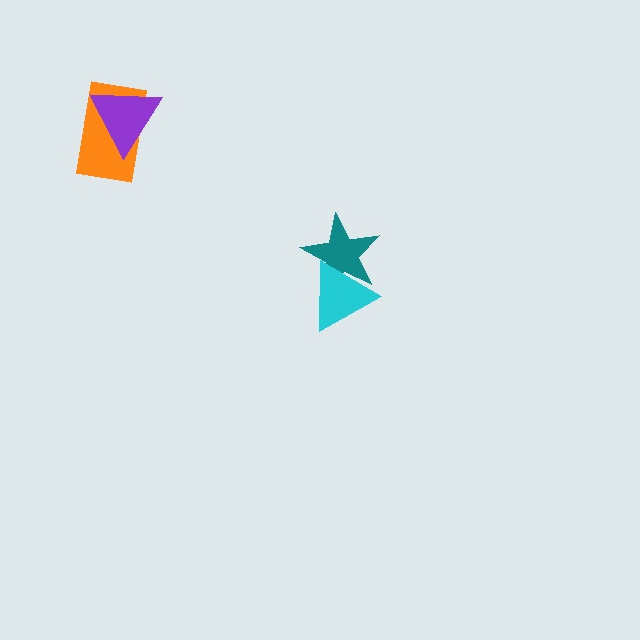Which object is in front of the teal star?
The cyan triangle is in front of the teal star.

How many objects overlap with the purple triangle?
1 object overlaps with the purple triangle.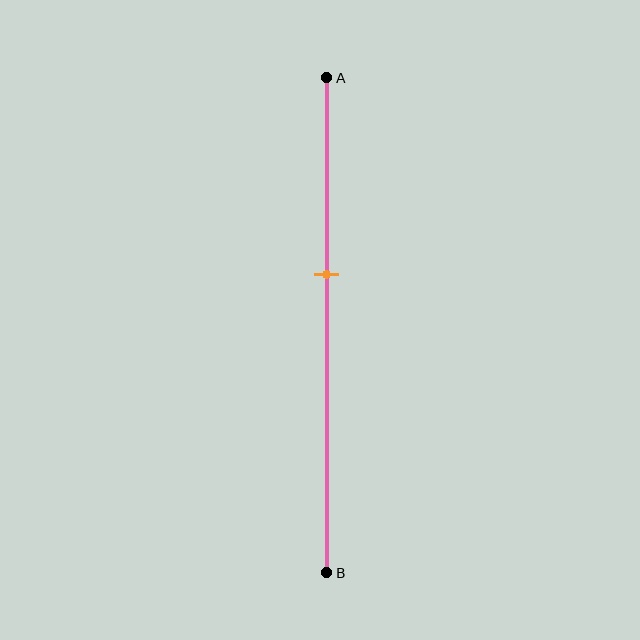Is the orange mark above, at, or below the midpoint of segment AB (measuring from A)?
The orange mark is above the midpoint of segment AB.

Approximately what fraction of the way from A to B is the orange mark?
The orange mark is approximately 40% of the way from A to B.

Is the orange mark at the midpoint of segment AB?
No, the mark is at about 40% from A, not at the 50% midpoint.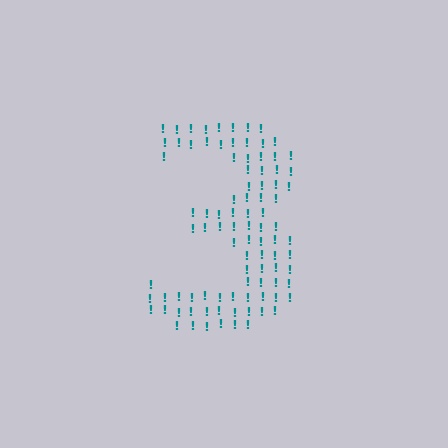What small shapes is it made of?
It is made of small exclamation marks.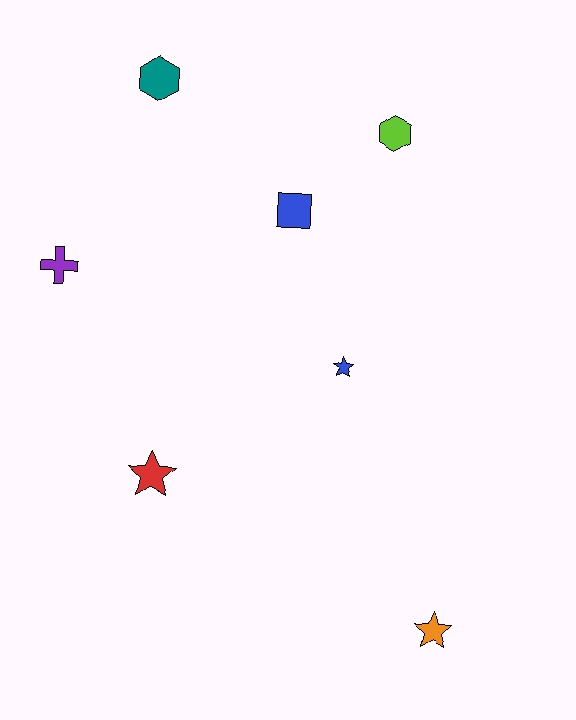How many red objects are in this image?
There is 1 red object.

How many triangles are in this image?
There are no triangles.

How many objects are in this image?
There are 7 objects.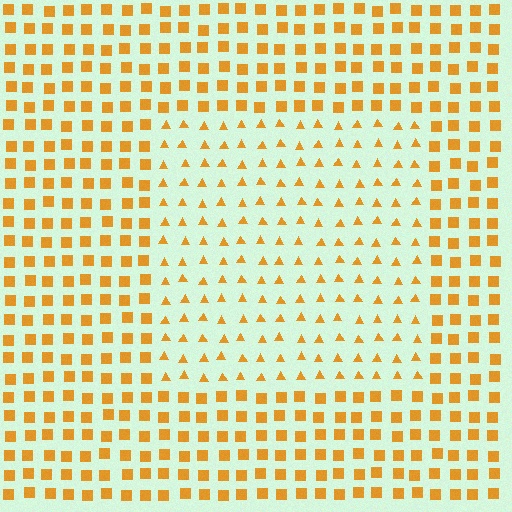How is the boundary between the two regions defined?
The boundary is defined by a change in element shape: triangles inside vs. squares outside. All elements share the same color and spacing.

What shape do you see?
I see a rectangle.